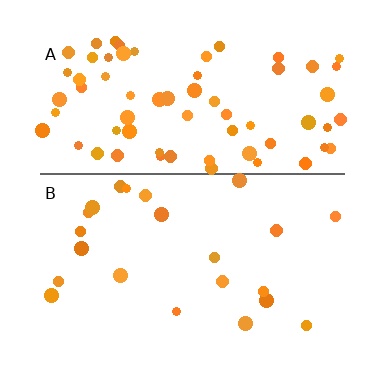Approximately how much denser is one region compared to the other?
Approximately 3.2× — region A over region B.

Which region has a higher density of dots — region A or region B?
A (the top).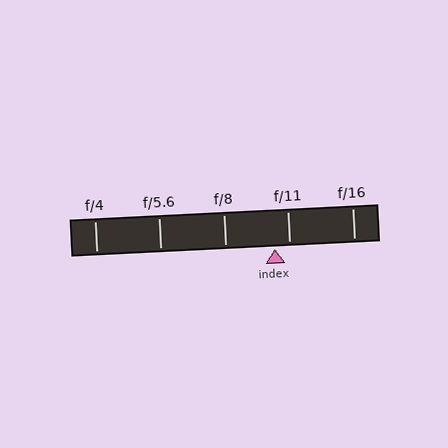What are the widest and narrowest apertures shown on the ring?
The widest aperture shown is f/4 and the narrowest is f/16.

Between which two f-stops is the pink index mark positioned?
The index mark is between f/8 and f/11.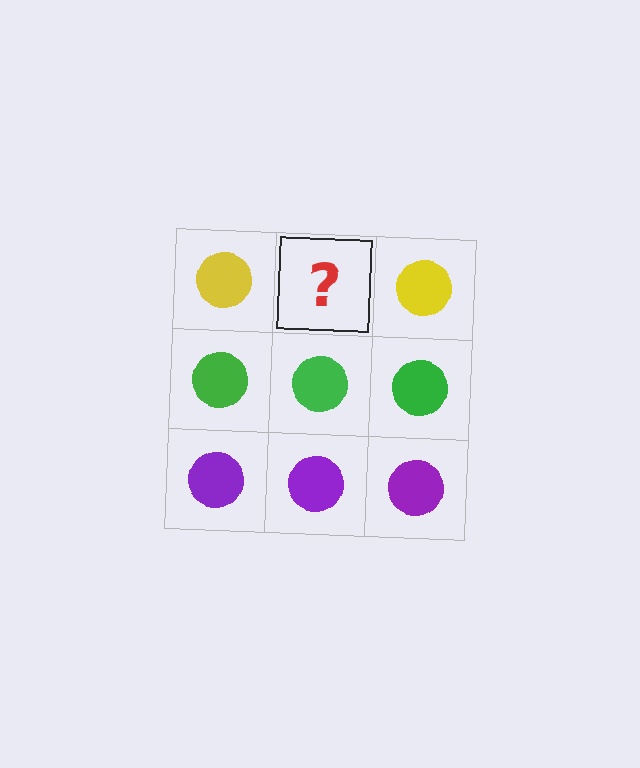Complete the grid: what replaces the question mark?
The question mark should be replaced with a yellow circle.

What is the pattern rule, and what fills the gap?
The rule is that each row has a consistent color. The gap should be filled with a yellow circle.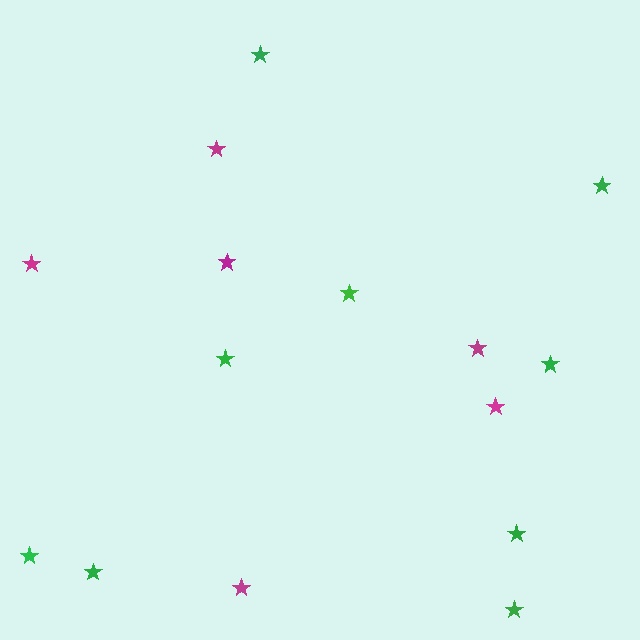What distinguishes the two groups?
There are 2 groups: one group of green stars (9) and one group of magenta stars (6).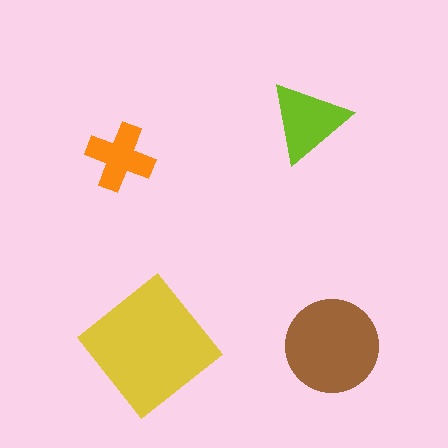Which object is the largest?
The yellow diamond.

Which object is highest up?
The lime triangle is topmost.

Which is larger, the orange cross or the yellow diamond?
The yellow diamond.